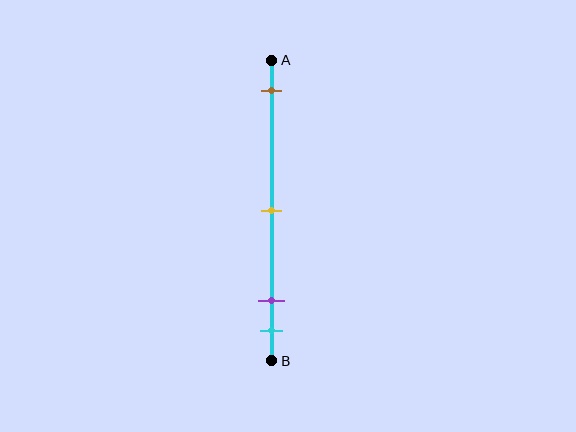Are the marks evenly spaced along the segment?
No, the marks are not evenly spaced.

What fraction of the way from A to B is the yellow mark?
The yellow mark is approximately 50% (0.5) of the way from A to B.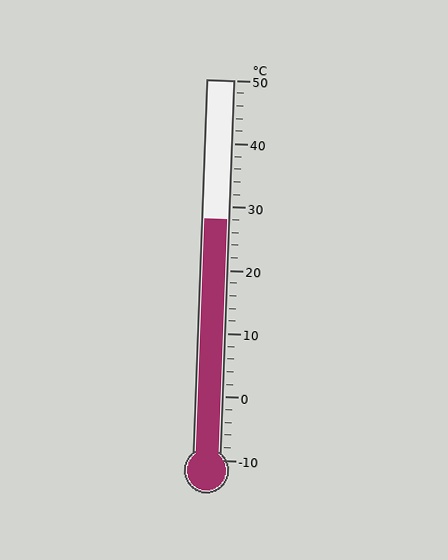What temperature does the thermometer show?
The thermometer shows approximately 28°C.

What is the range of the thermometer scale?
The thermometer scale ranges from -10°C to 50°C.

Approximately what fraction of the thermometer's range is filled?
The thermometer is filled to approximately 65% of its range.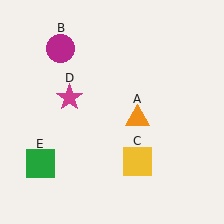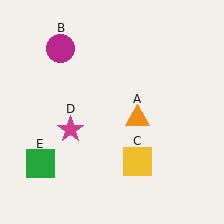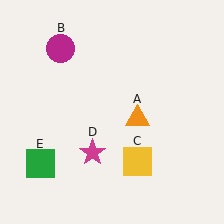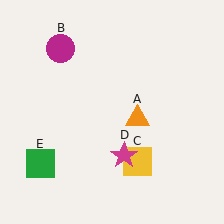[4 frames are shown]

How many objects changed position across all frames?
1 object changed position: magenta star (object D).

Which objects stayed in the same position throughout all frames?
Orange triangle (object A) and magenta circle (object B) and yellow square (object C) and green square (object E) remained stationary.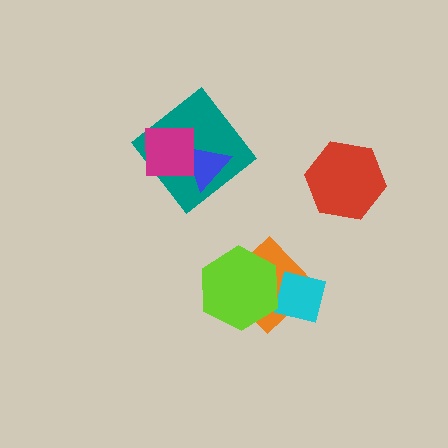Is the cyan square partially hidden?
Yes, it is partially covered by another shape.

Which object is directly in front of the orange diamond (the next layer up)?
The cyan square is directly in front of the orange diamond.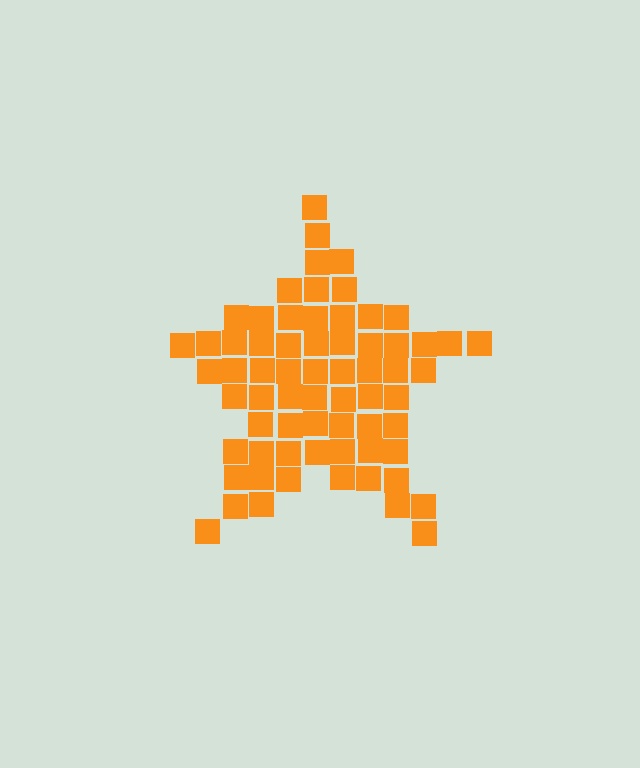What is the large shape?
The large shape is a star.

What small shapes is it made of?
It is made of small squares.